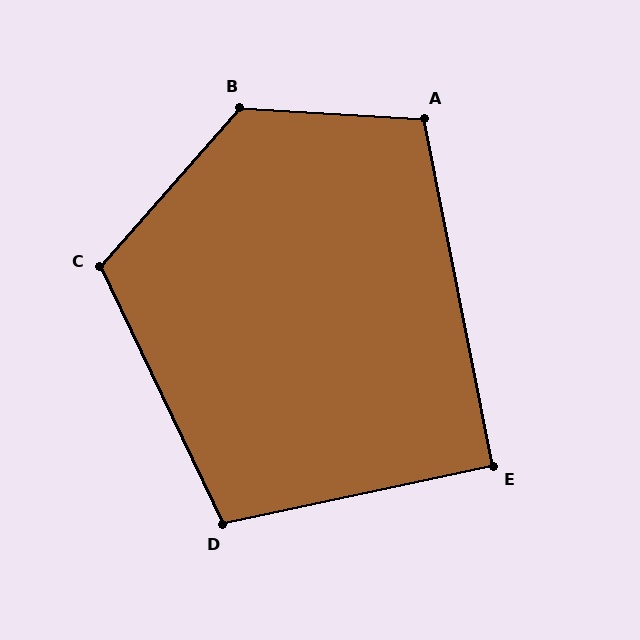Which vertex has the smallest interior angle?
E, at approximately 91 degrees.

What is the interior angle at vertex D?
Approximately 103 degrees (obtuse).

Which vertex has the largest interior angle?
B, at approximately 128 degrees.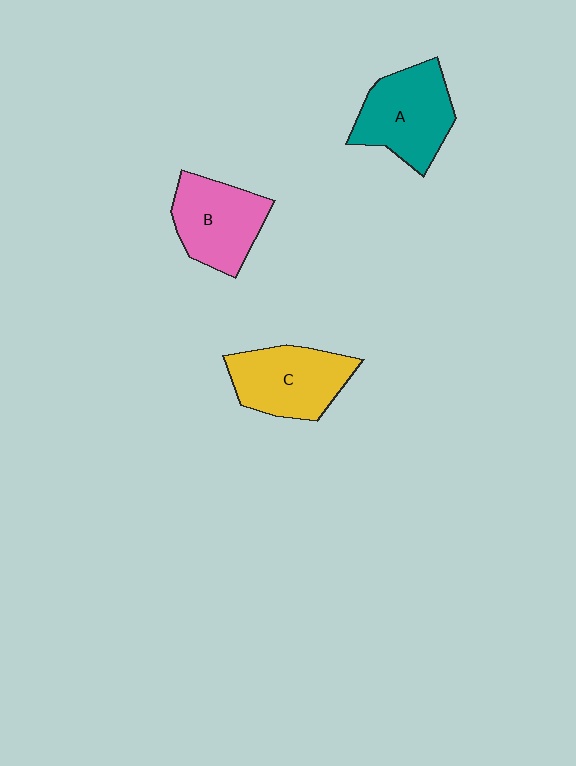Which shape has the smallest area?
Shape B (pink).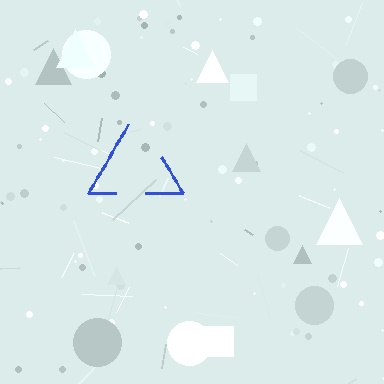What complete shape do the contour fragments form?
The contour fragments form a triangle.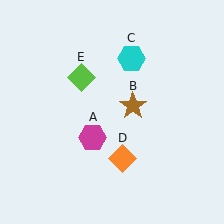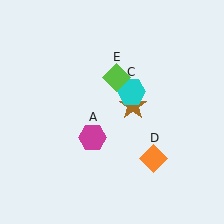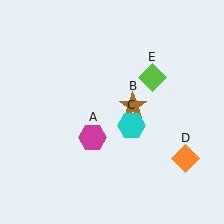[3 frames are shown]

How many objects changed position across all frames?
3 objects changed position: cyan hexagon (object C), orange diamond (object D), lime diamond (object E).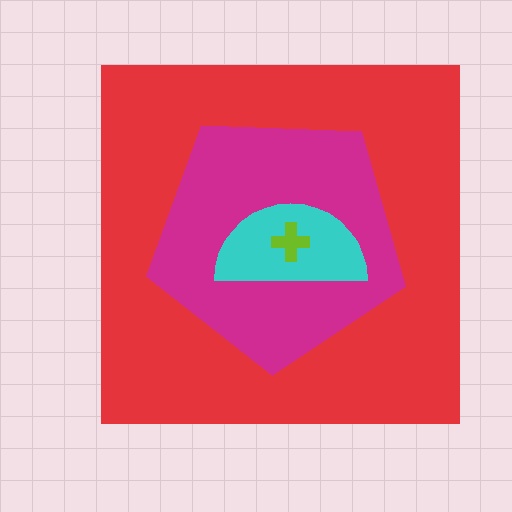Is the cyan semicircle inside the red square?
Yes.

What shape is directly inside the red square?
The magenta pentagon.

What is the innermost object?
The lime cross.